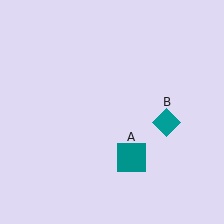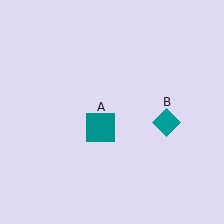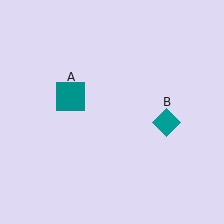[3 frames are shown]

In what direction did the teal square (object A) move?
The teal square (object A) moved up and to the left.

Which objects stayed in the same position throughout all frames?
Teal diamond (object B) remained stationary.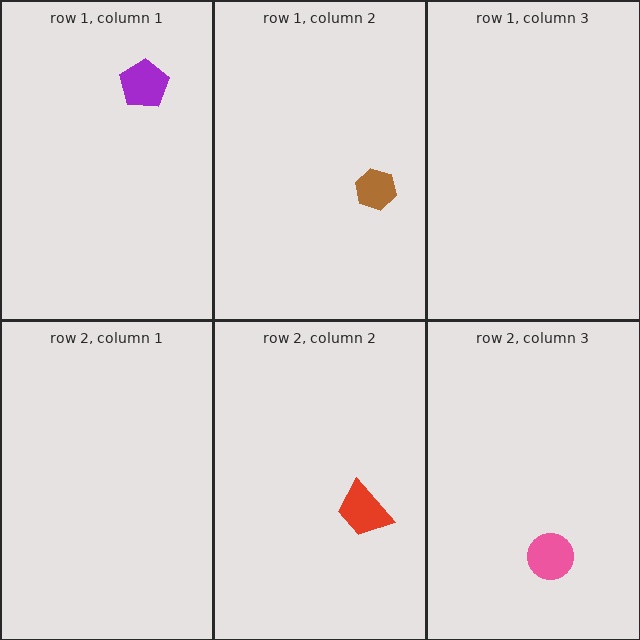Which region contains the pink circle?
The row 2, column 3 region.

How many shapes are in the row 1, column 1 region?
1.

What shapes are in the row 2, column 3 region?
The pink circle.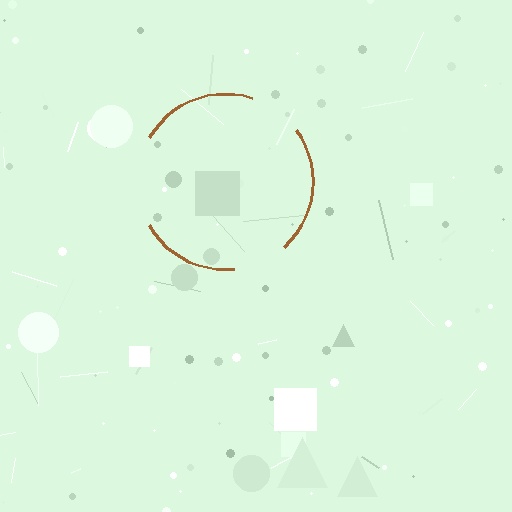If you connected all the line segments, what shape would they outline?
They would outline a circle.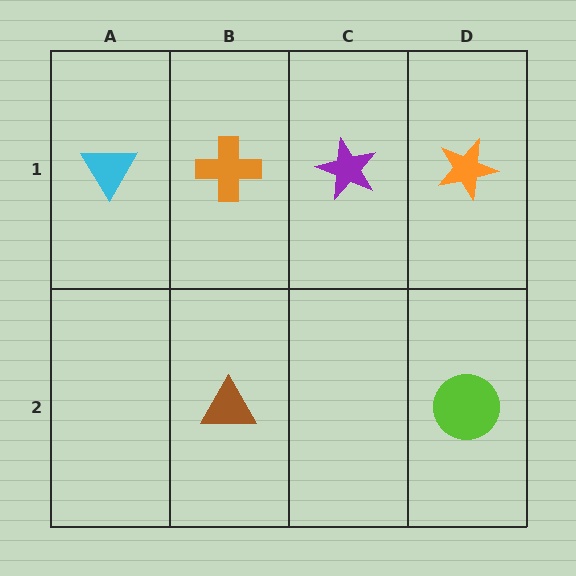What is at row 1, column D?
An orange star.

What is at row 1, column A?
A cyan triangle.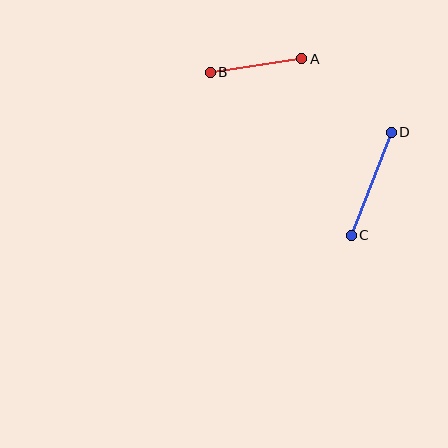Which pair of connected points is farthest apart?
Points C and D are farthest apart.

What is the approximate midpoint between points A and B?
The midpoint is at approximately (256, 66) pixels.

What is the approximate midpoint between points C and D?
The midpoint is at approximately (371, 184) pixels.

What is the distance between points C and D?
The distance is approximately 110 pixels.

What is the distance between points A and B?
The distance is approximately 93 pixels.